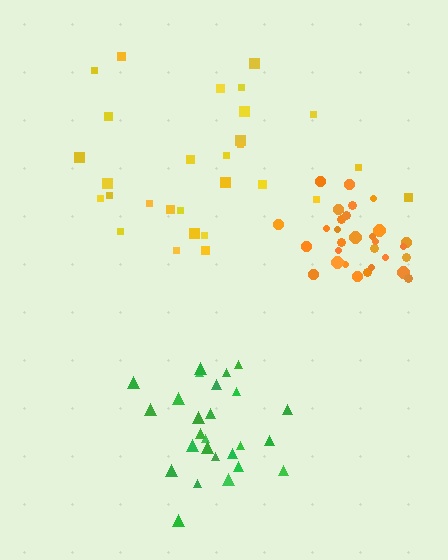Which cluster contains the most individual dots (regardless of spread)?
Orange (30).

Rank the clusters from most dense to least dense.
orange, green, yellow.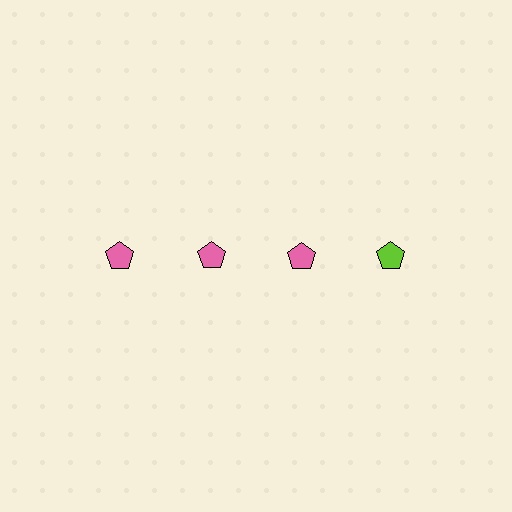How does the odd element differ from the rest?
It has a different color: lime instead of pink.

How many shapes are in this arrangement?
There are 4 shapes arranged in a grid pattern.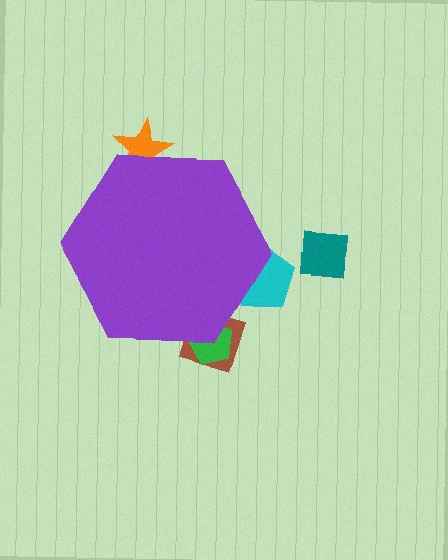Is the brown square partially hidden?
Yes, the brown square is partially hidden behind the purple hexagon.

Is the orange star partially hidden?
Yes, the orange star is partially hidden behind the purple hexagon.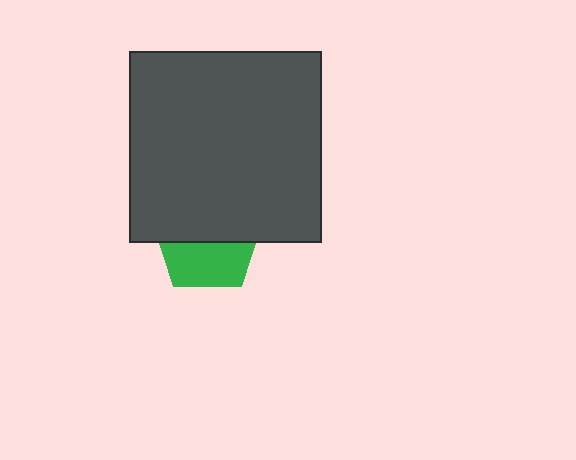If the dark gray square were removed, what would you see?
You would see the complete green pentagon.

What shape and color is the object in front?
The object in front is a dark gray square.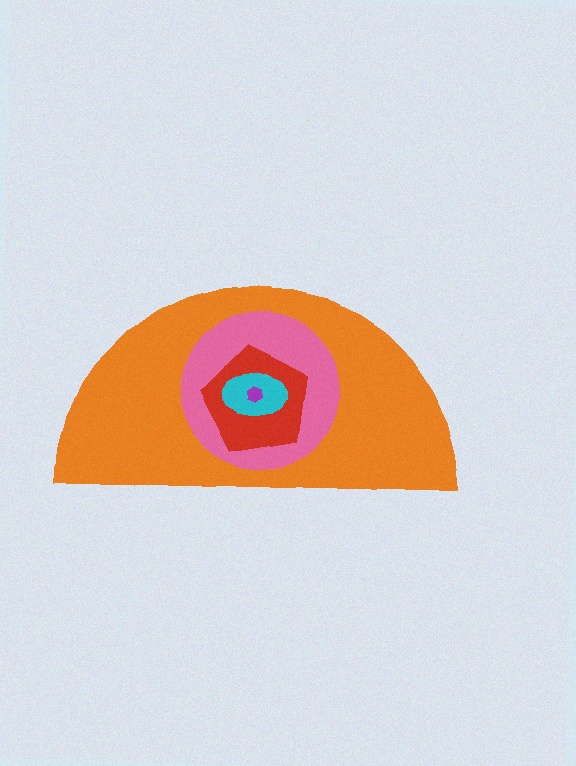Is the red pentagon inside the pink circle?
Yes.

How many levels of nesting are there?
5.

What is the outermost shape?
The orange semicircle.